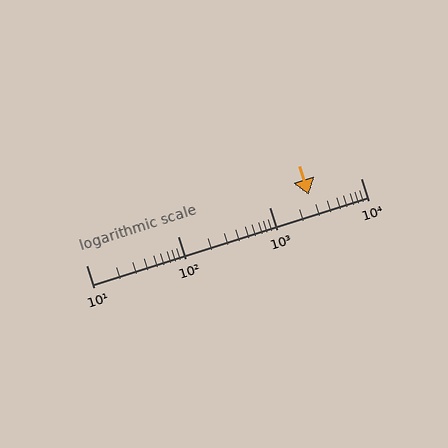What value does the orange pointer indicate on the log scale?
The pointer indicates approximately 2700.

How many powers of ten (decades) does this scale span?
The scale spans 3 decades, from 10 to 10000.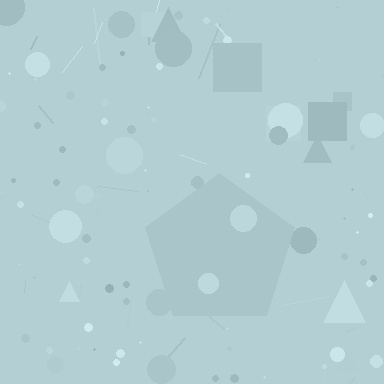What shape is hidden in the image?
A pentagon is hidden in the image.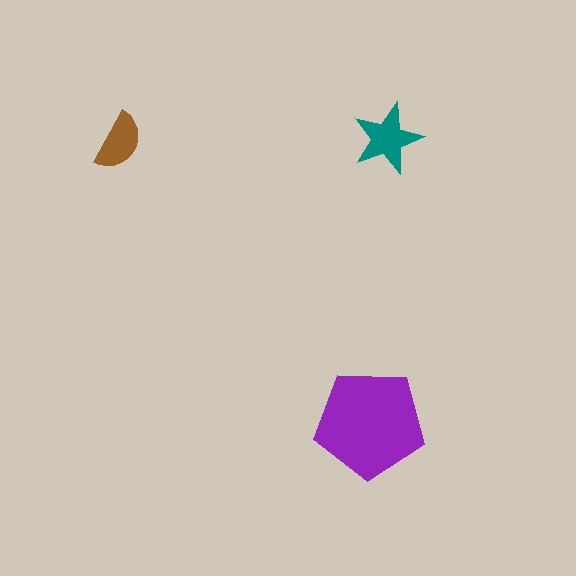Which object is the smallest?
The brown semicircle.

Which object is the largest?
The purple pentagon.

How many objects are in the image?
There are 3 objects in the image.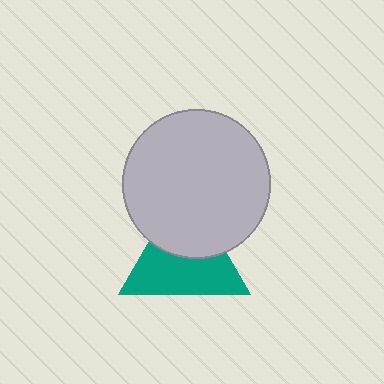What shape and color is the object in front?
The object in front is a light gray circle.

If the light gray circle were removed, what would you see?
You would see the complete teal triangle.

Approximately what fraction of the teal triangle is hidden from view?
Roughly 41% of the teal triangle is hidden behind the light gray circle.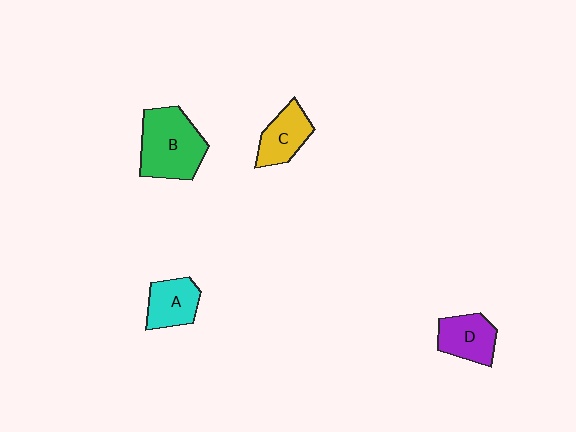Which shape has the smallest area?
Shape A (cyan).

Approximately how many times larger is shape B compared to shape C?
Approximately 1.7 times.